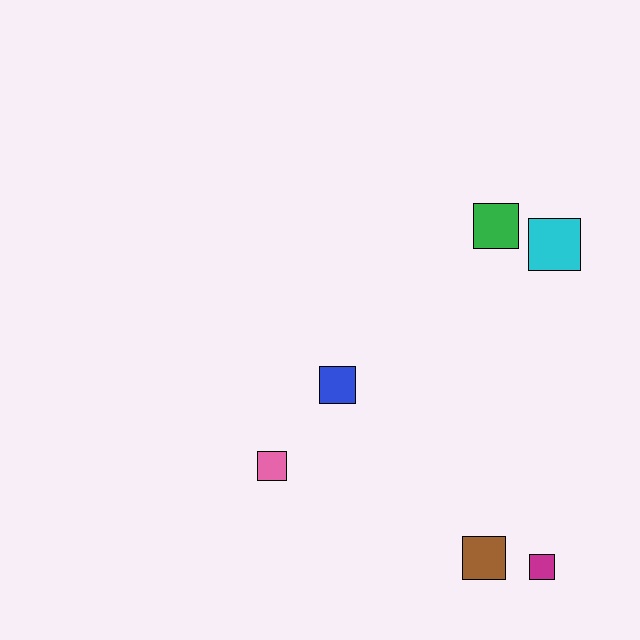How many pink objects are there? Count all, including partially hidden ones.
There is 1 pink object.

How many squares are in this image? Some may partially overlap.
There are 6 squares.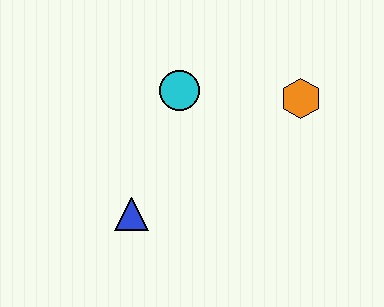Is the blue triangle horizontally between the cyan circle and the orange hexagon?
No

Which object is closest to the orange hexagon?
The cyan circle is closest to the orange hexagon.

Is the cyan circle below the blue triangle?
No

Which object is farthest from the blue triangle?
The orange hexagon is farthest from the blue triangle.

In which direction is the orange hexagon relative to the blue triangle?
The orange hexagon is to the right of the blue triangle.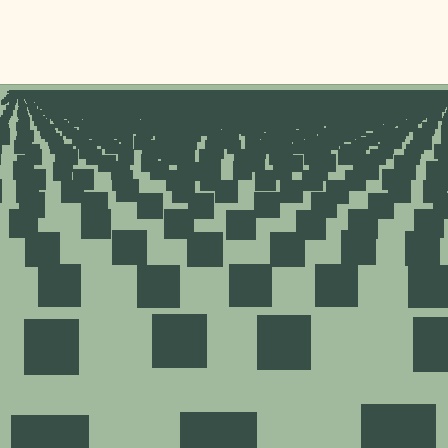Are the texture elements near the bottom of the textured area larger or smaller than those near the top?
Larger. Near the bottom, elements are closer to the viewer and appear at a bigger on-screen size.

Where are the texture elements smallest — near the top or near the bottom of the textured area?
Near the top.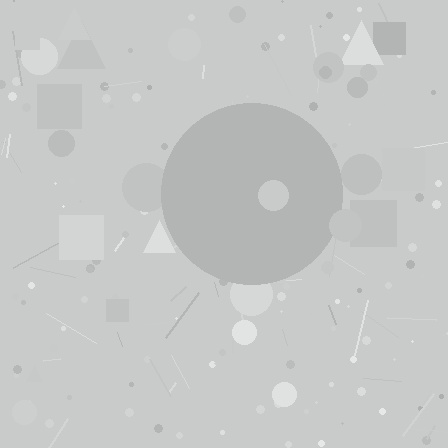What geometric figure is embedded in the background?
A circle is embedded in the background.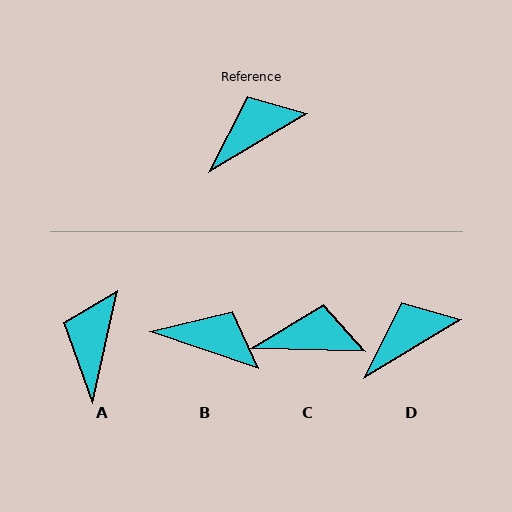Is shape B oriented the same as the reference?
No, it is off by about 50 degrees.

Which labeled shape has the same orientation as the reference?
D.